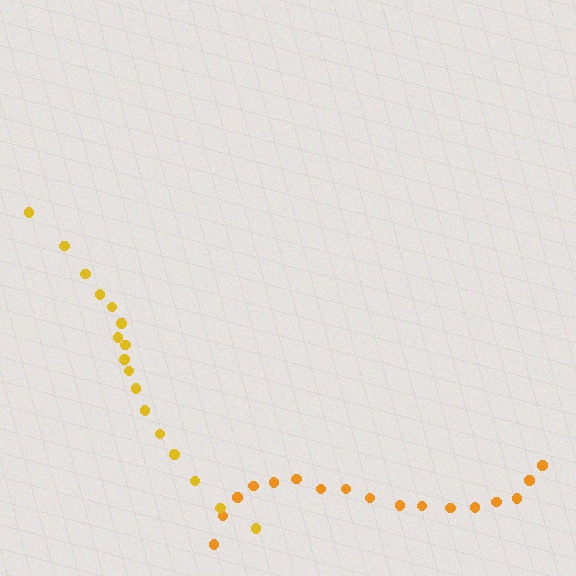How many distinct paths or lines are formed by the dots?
There are 2 distinct paths.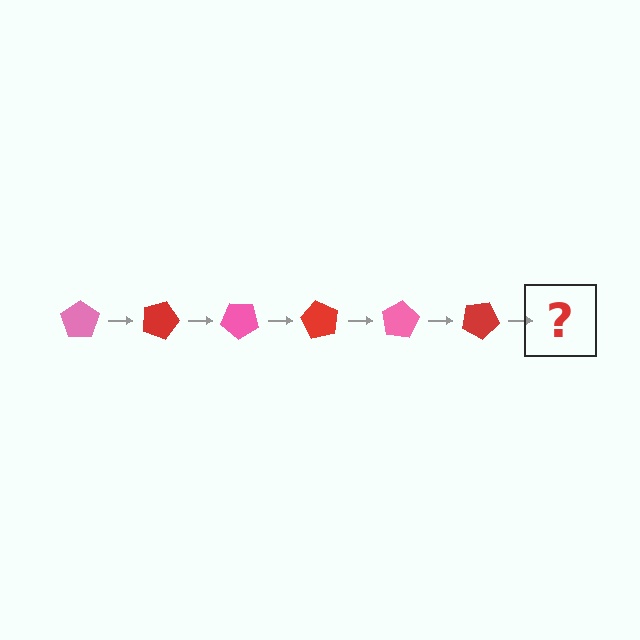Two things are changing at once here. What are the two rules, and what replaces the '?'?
The two rules are that it rotates 20 degrees each step and the color cycles through pink and red. The '?' should be a pink pentagon, rotated 120 degrees from the start.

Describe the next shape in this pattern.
It should be a pink pentagon, rotated 120 degrees from the start.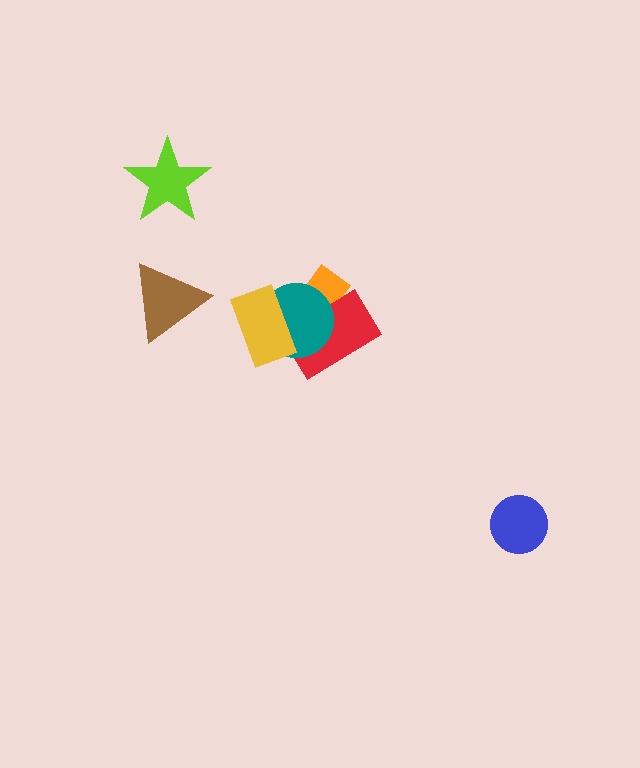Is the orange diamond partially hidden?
Yes, it is partially covered by another shape.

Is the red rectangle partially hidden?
Yes, it is partially covered by another shape.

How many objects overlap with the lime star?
0 objects overlap with the lime star.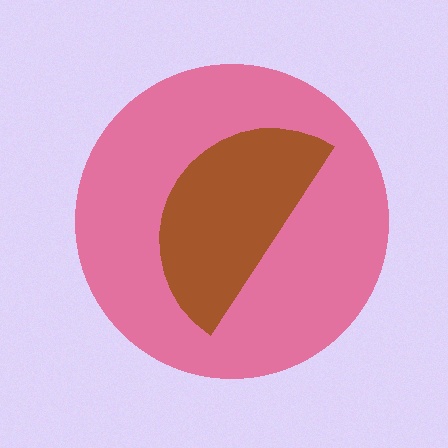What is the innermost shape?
The brown semicircle.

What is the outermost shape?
The pink circle.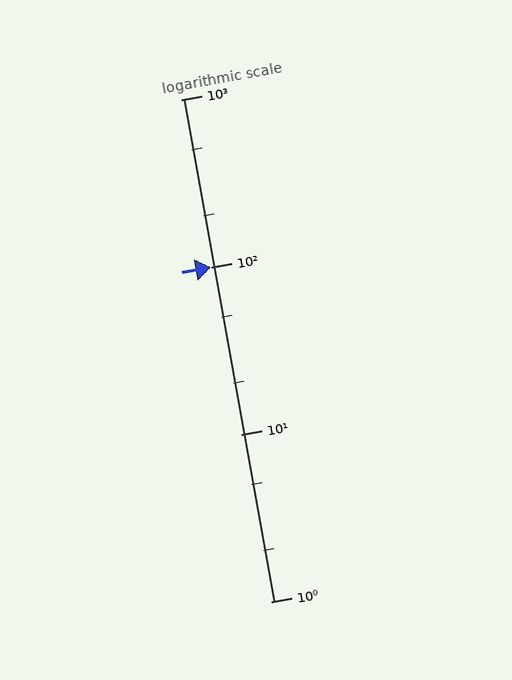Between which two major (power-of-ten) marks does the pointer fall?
The pointer is between 100 and 1000.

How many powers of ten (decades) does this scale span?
The scale spans 3 decades, from 1 to 1000.